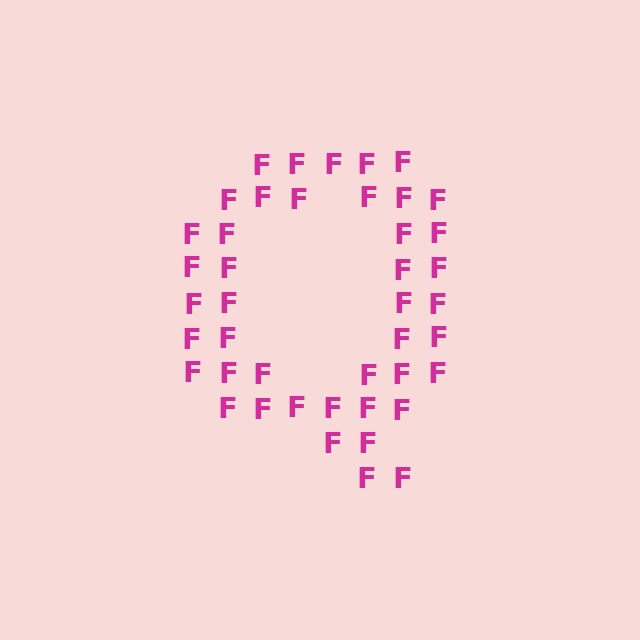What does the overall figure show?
The overall figure shows the letter Q.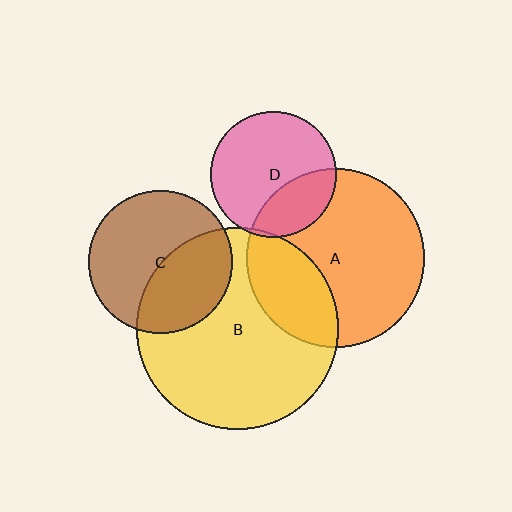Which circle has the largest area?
Circle B (yellow).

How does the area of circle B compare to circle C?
Approximately 2.0 times.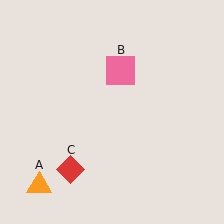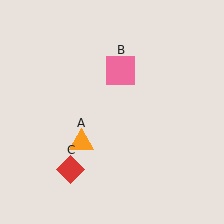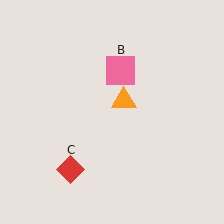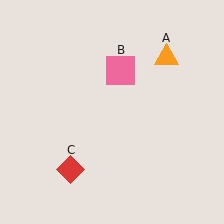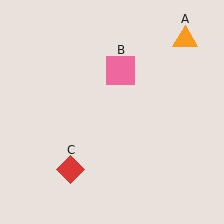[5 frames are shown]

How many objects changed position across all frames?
1 object changed position: orange triangle (object A).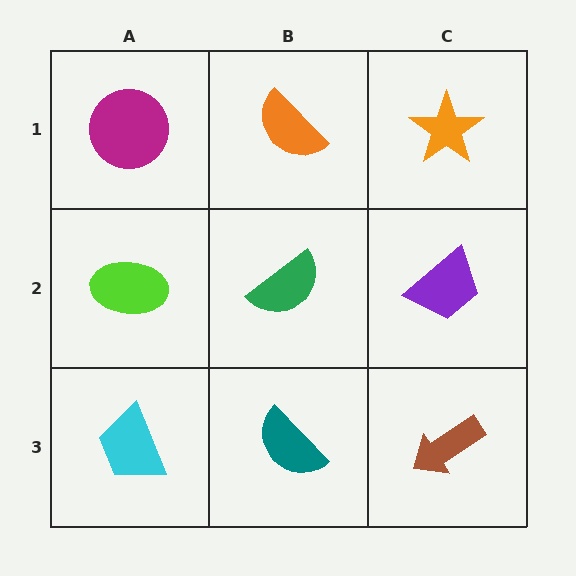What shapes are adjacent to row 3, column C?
A purple trapezoid (row 2, column C), a teal semicircle (row 3, column B).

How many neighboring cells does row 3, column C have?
2.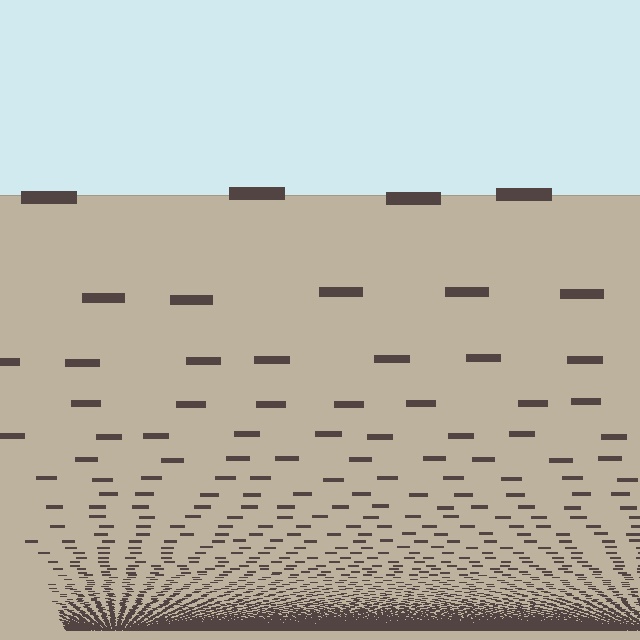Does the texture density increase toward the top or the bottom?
Density increases toward the bottom.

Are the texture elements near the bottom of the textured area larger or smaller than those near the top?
Smaller. The gradient is inverted — elements near the bottom are smaller and denser.